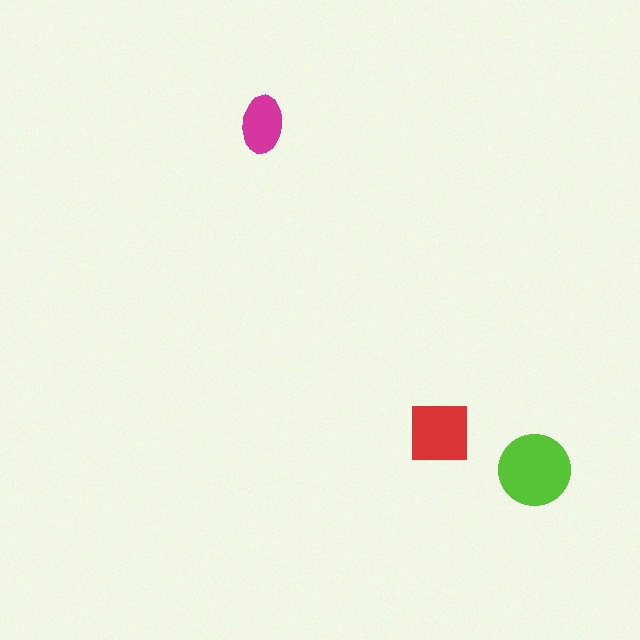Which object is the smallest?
The magenta ellipse.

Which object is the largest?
The lime circle.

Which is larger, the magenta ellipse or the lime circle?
The lime circle.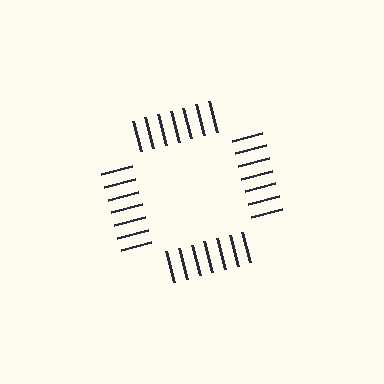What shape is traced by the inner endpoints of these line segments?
An illusory square — the line segments terminate on its edges but no continuous stroke is drawn.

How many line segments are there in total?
28 — 7 along each of the 4 edges.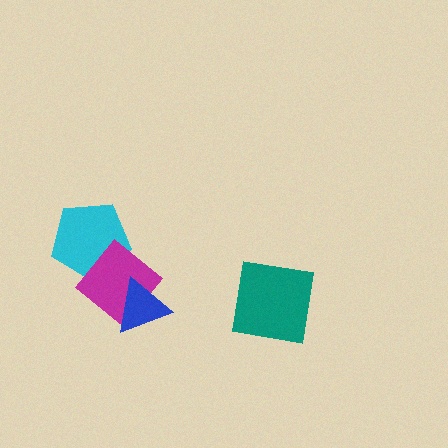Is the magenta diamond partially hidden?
Yes, it is partially covered by another shape.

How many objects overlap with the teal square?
0 objects overlap with the teal square.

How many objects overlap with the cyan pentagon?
1 object overlaps with the cyan pentagon.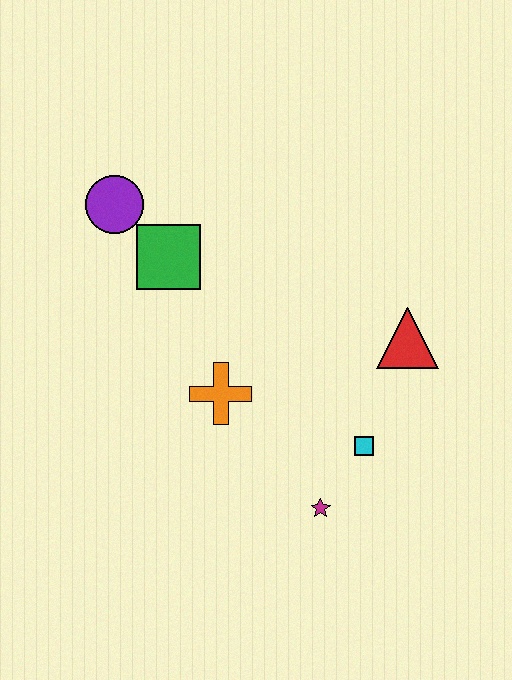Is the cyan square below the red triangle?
Yes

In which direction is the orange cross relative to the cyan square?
The orange cross is to the left of the cyan square.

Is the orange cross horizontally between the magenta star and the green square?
Yes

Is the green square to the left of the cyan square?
Yes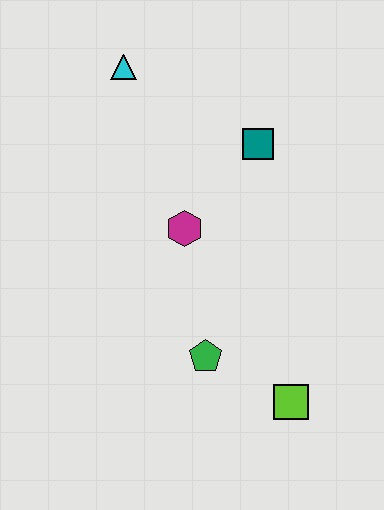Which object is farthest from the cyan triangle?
The lime square is farthest from the cyan triangle.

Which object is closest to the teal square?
The magenta hexagon is closest to the teal square.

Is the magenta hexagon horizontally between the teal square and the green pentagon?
No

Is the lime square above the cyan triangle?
No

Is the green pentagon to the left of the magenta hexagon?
No